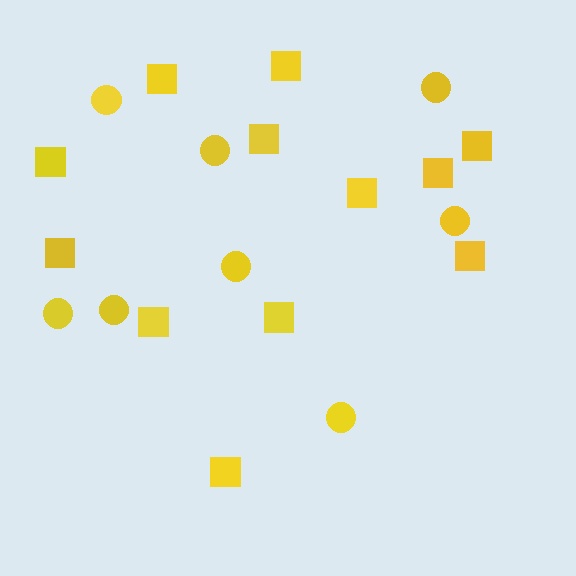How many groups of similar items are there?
There are 2 groups: one group of circles (8) and one group of squares (12).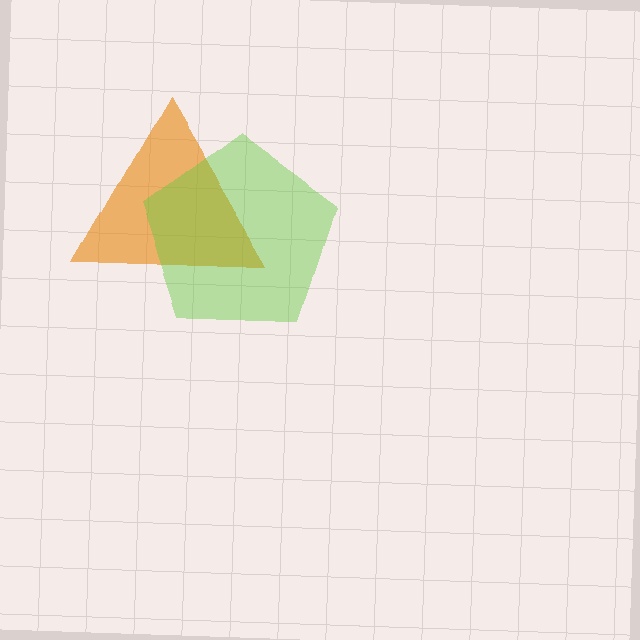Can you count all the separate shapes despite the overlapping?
Yes, there are 2 separate shapes.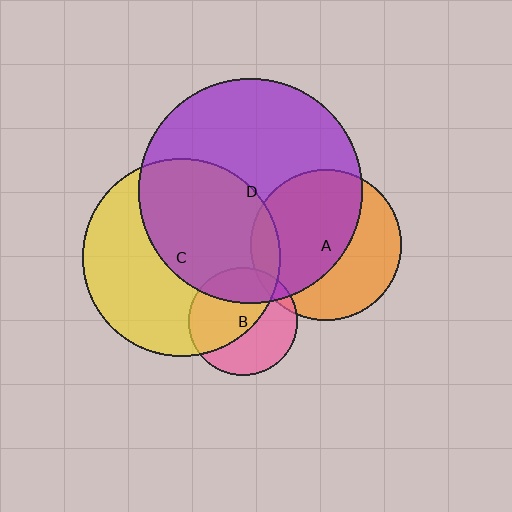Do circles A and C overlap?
Yes.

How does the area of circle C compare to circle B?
Approximately 3.3 times.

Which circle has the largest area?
Circle D (purple).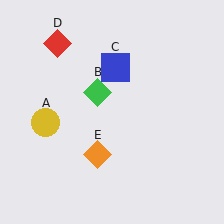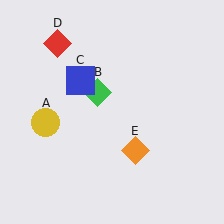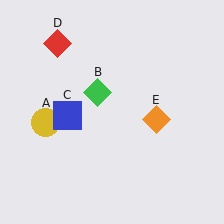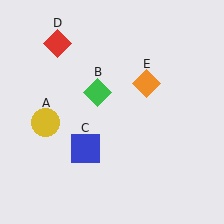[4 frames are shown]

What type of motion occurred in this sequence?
The blue square (object C), orange diamond (object E) rotated counterclockwise around the center of the scene.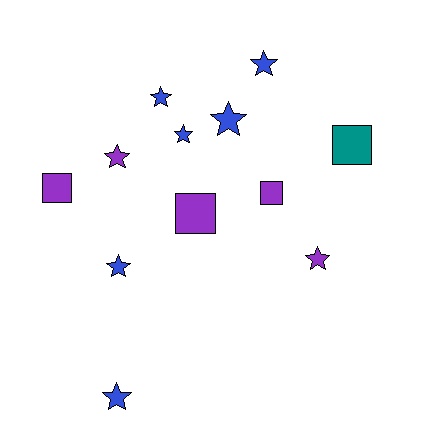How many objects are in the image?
There are 12 objects.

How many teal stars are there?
There are no teal stars.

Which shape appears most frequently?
Star, with 8 objects.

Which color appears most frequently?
Blue, with 6 objects.